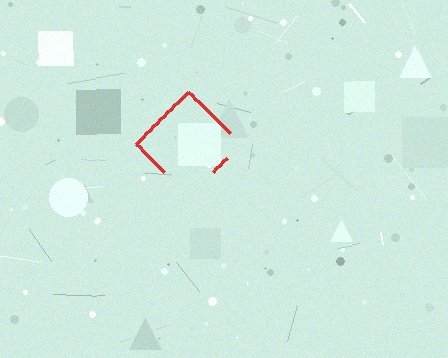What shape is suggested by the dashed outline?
The dashed outline suggests a diamond.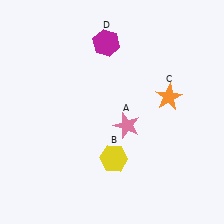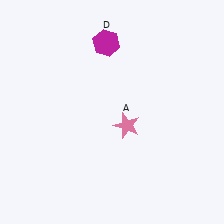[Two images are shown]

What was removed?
The yellow hexagon (B), the orange star (C) were removed in Image 2.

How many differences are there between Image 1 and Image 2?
There are 2 differences between the two images.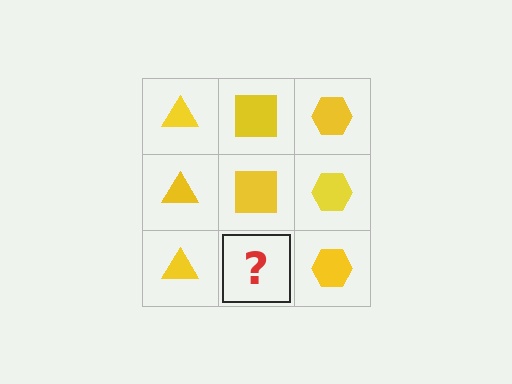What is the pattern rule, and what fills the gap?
The rule is that each column has a consistent shape. The gap should be filled with a yellow square.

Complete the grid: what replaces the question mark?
The question mark should be replaced with a yellow square.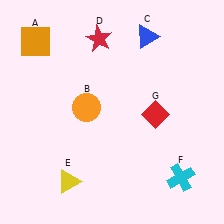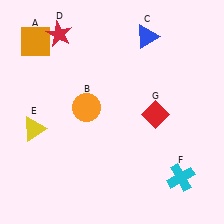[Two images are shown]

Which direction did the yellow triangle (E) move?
The yellow triangle (E) moved up.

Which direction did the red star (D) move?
The red star (D) moved left.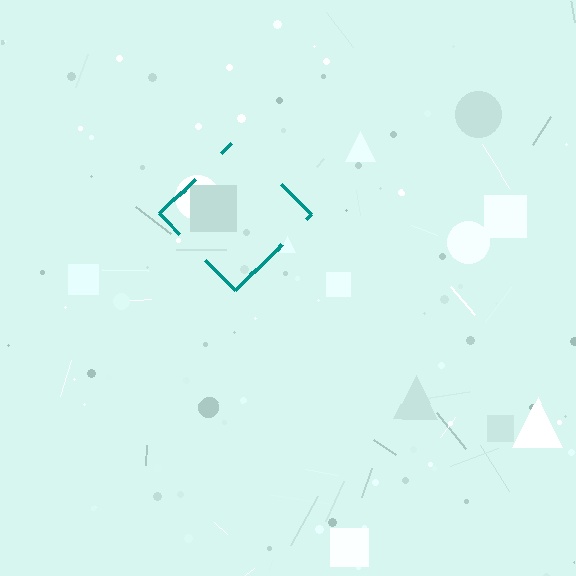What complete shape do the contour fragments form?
The contour fragments form a diamond.